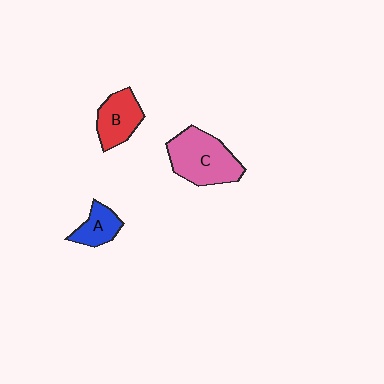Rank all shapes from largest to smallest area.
From largest to smallest: C (pink), B (red), A (blue).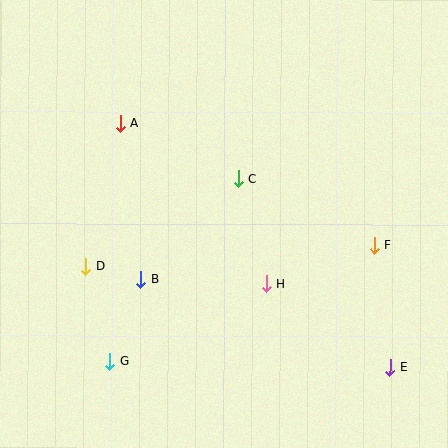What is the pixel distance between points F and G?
The distance between F and G is 289 pixels.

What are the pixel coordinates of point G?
Point G is at (109, 361).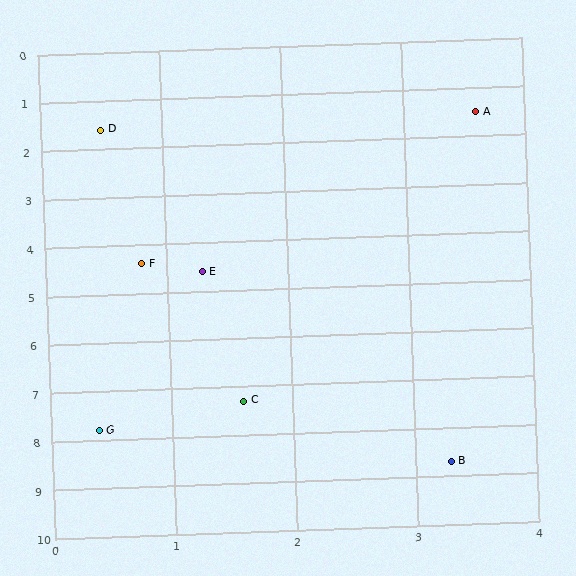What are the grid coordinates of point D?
Point D is at approximately (0.5, 1.6).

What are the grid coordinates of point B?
Point B is at approximately (3.3, 8.7).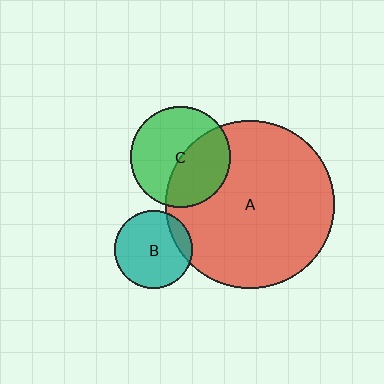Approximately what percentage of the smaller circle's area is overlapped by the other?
Approximately 45%.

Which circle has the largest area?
Circle A (red).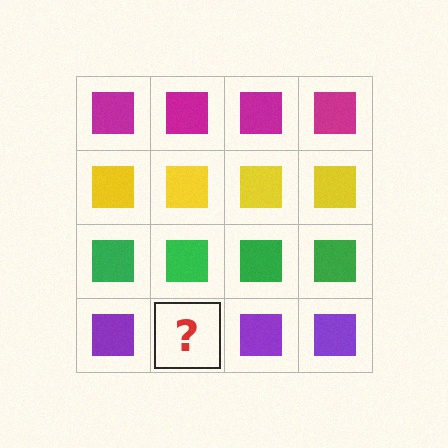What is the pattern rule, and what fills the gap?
The rule is that each row has a consistent color. The gap should be filled with a purple square.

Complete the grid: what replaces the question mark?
The question mark should be replaced with a purple square.